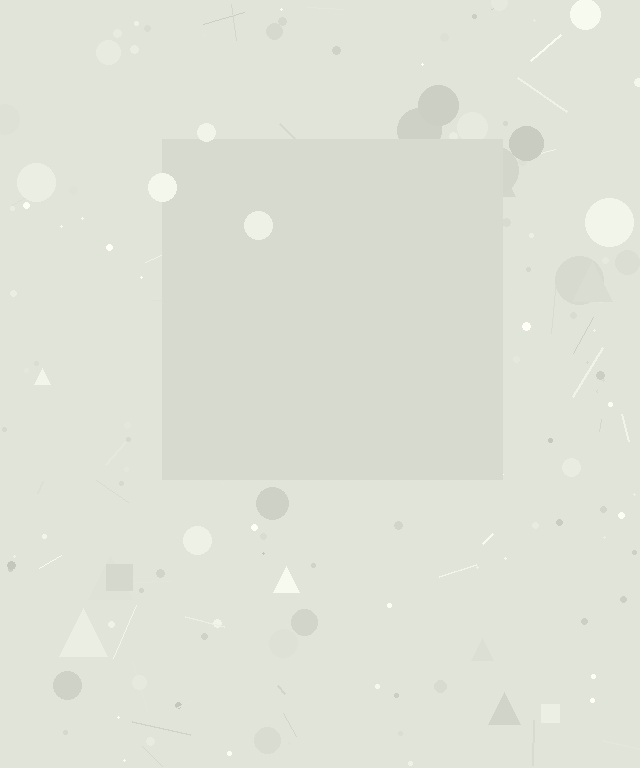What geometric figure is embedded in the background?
A square is embedded in the background.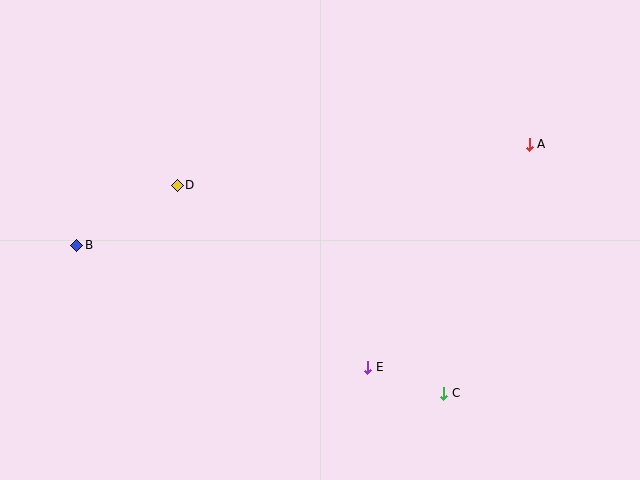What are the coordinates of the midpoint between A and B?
The midpoint between A and B is at (303, 195).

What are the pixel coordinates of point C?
Point C is at (444, 393).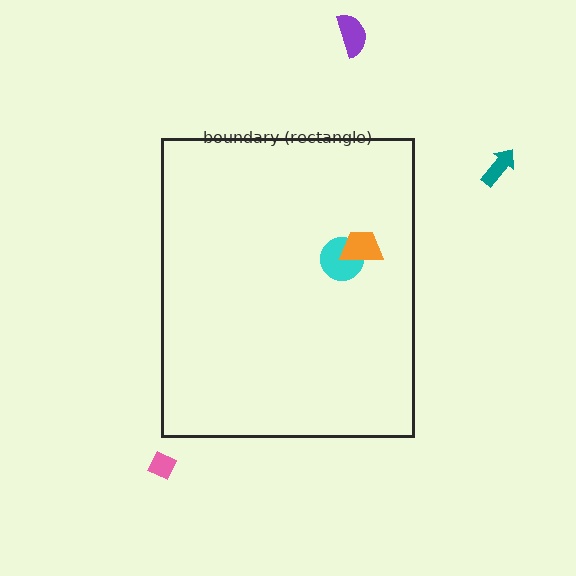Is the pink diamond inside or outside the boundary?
Outside.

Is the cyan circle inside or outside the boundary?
Inside.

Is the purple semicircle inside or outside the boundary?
Outside.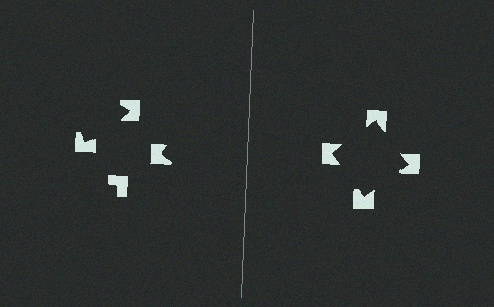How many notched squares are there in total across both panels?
8 — 4 on each side.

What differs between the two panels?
The notched squares are positioned identically on both sides; only the wedge orientations differ. On the right they align to a square; on the left they are misaligned.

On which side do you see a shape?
An illusory square appears on the right side. On the left side the wedge cuts are rotated, so no coherent shape forms.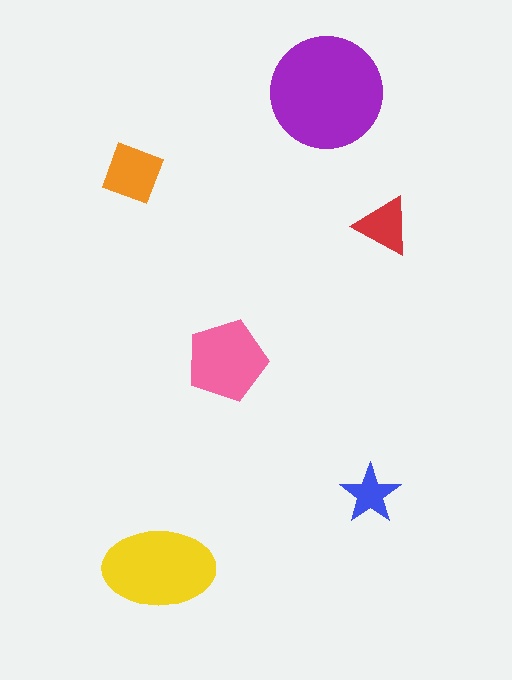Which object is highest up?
The purple circle is topmost.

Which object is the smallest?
The blue star.